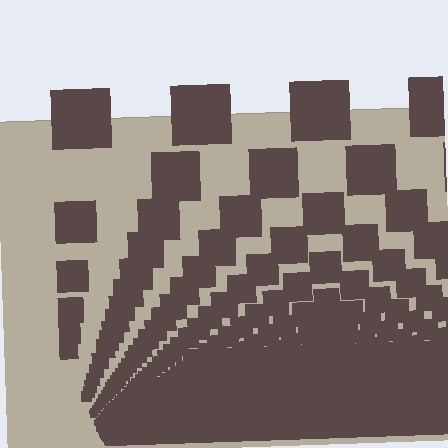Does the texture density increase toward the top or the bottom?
Density increases toward the bottom.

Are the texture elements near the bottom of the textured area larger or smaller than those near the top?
Smaller. The gradient is inverted — elements near the bottom are smaller and denser.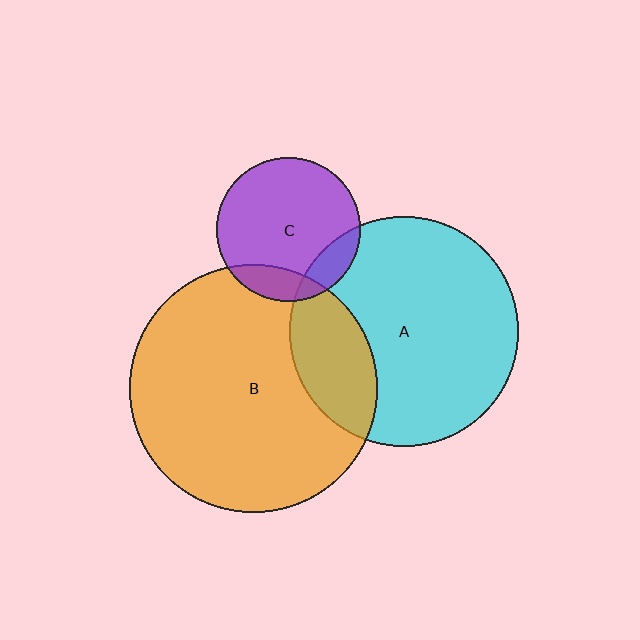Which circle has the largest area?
Circle B (orange).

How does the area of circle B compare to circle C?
Approximately 3.0 times.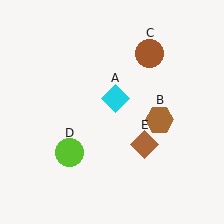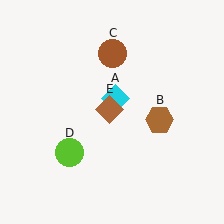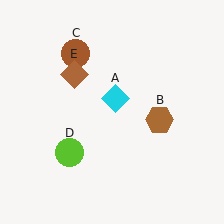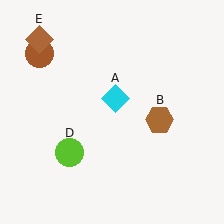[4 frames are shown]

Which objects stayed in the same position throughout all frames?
Cyan diamond (object A) and brown hexagon (object B) and lime circle (object D) remained stationary.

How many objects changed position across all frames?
2 objects changed position: brown circle (object C), brown diamond (object E).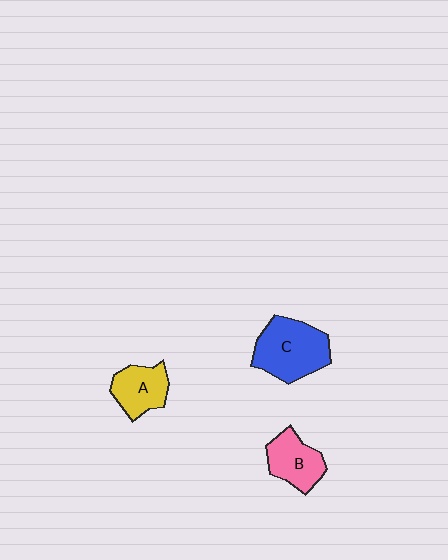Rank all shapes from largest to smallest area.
From largest to smallest: C (blue), B (pink), A (yellow).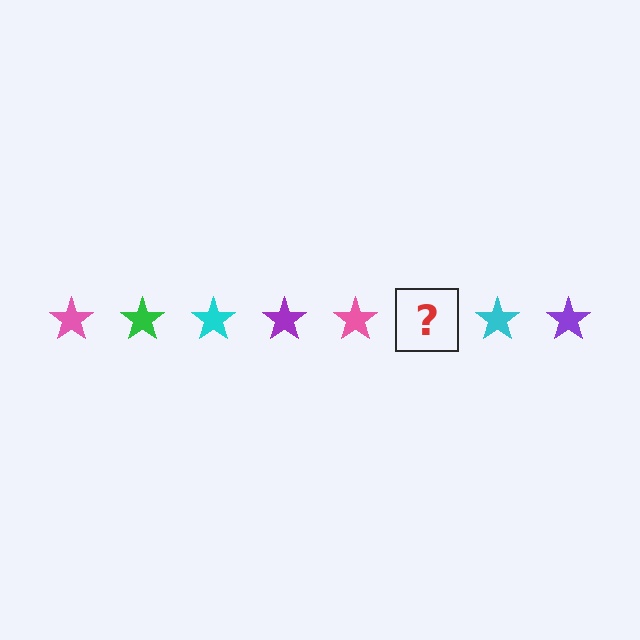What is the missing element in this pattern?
The missing element is a green star.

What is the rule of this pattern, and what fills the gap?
The rule is that the pattern cycles through pink, green, cyan, purple stars. The gap should be filled with a green star.